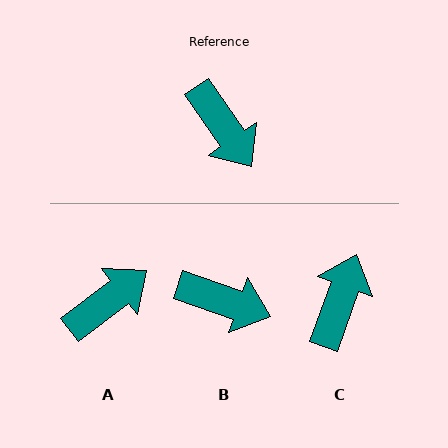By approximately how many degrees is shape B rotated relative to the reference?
Approximately 36 degrees counter-clockwise.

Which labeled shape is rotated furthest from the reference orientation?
C, about 126 degrees away.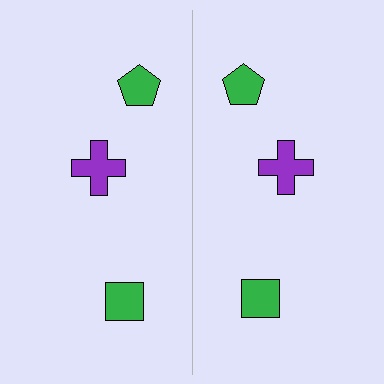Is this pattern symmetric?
Yes, this pattern has bilateral (reflection) symmetry.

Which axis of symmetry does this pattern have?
The pattern has a vertical axis of symmetry running through the center of the image.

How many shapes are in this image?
There are 6 shapes in this image.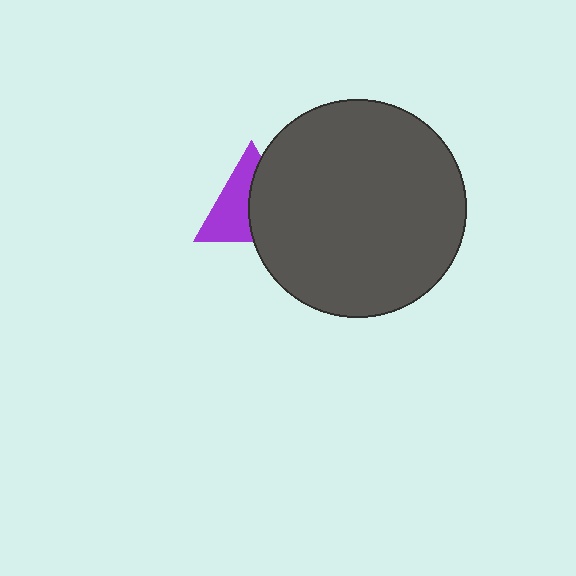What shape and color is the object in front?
The object in front is a dark gray circle.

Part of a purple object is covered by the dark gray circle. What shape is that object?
It is a triangle.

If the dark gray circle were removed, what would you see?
You would see the complete purple triangle.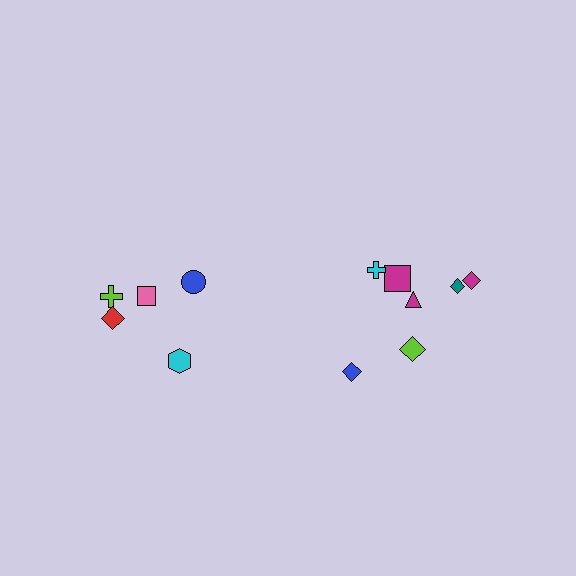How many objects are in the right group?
There are 7 objects.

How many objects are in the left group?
There are 5 objects.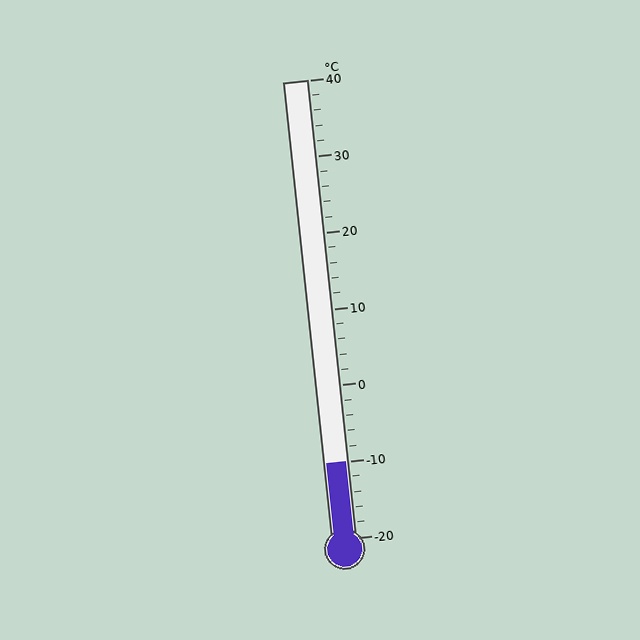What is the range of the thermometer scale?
The thermometer scale ranges from -20°C to 40°C.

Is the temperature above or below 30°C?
The temperature is below 30°C.